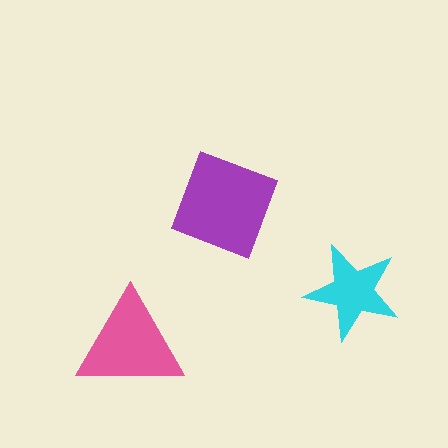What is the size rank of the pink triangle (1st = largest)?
2nd.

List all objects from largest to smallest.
The purple diamond, the pink triangle, the cyan star.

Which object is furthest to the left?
The pink triangle is leftmost.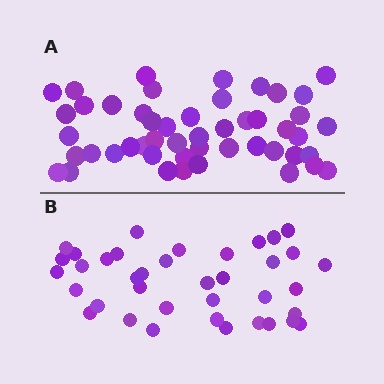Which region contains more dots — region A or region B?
Region A (the top region) has more dots.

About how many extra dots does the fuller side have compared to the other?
Region A has roughly 12 or so more dots than region B.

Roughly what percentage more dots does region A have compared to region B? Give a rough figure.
About 30% more.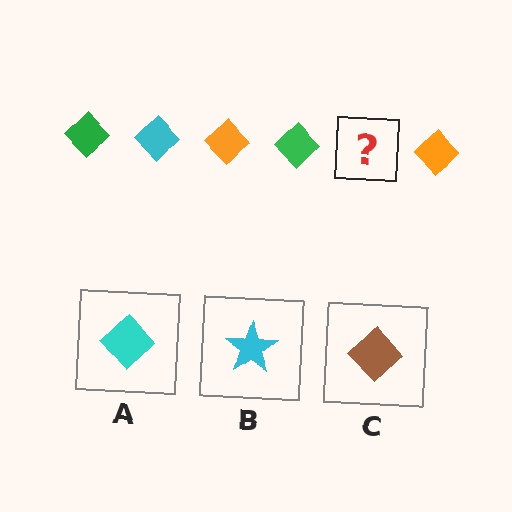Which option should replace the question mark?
Option A.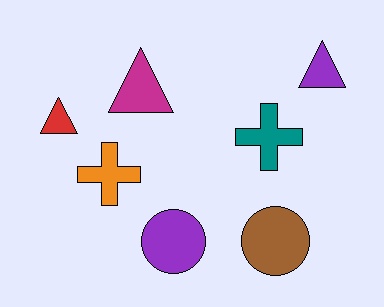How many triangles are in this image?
There are 3 triangles.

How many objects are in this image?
There are 7 objects.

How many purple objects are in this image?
There are 2 purple objects.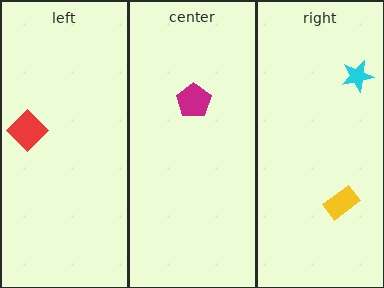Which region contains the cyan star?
The right region.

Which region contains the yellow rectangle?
The right region.